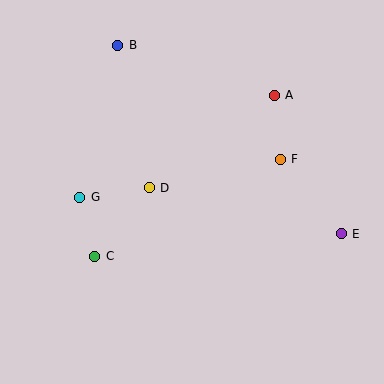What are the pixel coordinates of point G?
Point G is at (80, 197).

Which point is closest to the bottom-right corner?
Point E is closest to the bottom-right corner.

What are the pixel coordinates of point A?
Point A is at (274, 95).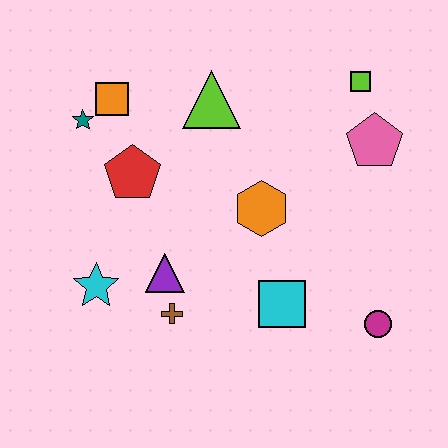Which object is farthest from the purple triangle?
The lime square is farthest from the purple triangle.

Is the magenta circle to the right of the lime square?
Yes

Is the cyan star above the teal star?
No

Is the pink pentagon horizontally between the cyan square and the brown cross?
No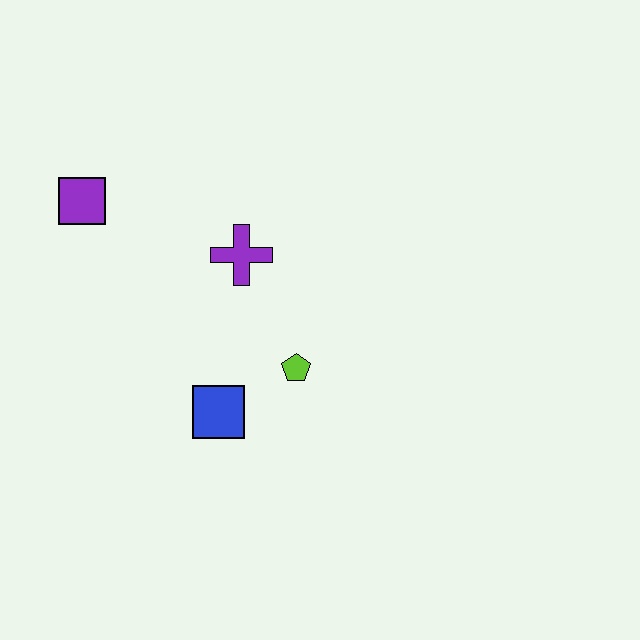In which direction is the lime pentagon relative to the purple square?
The lime pentagon is to the right of the purple square.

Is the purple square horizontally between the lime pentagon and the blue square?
No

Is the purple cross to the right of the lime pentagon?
No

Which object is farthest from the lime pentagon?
The purple square is farthest from the lime pentagon.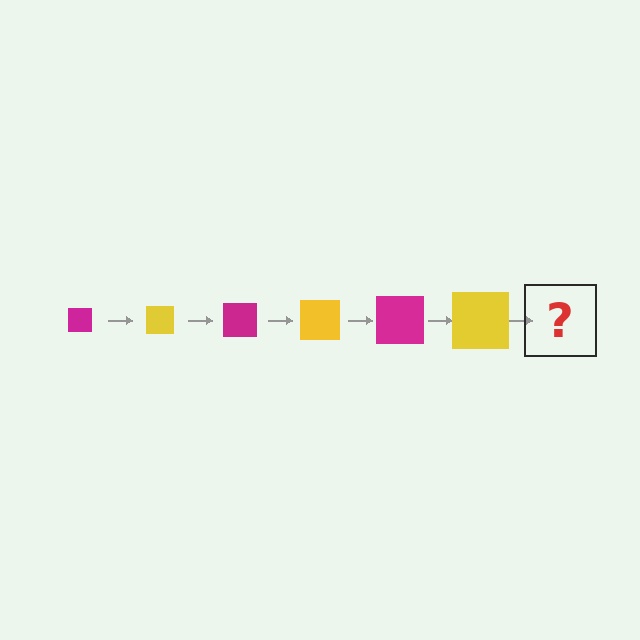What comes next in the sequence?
The next element should be a magenta square, larger than the previous one.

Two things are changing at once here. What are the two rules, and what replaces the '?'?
The two rules are that the square grows larger each step and the color cycles through magenta and yellow. The '?' should be a magenta square, larger than the previous one.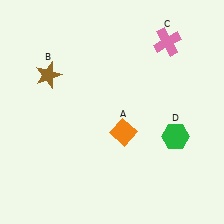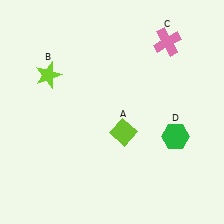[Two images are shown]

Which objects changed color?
A changed from orange to lime. B changed from brown to lime.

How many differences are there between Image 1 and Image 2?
There are 2 differences between the two images.